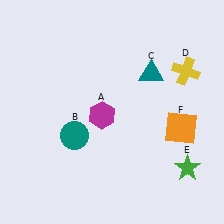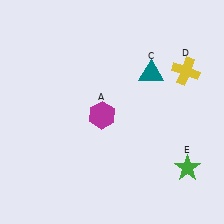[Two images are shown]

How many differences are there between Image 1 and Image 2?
There are 2 differences between the two images.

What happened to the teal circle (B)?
The teal circle (B) was removed in Image 2. It was in the bottom-left area of Image 1.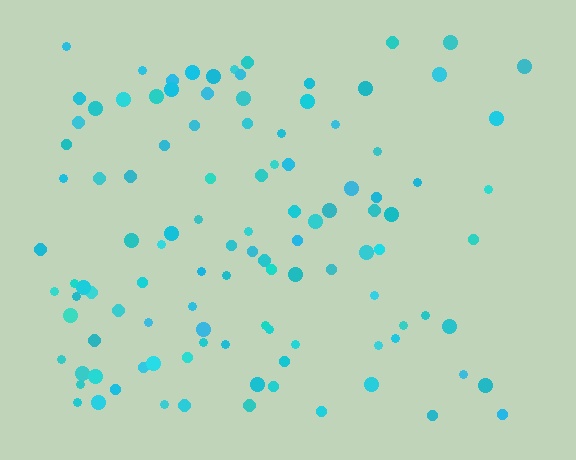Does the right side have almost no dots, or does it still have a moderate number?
Still a moderate number, just noticeably fewer than the left.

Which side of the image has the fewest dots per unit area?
The right.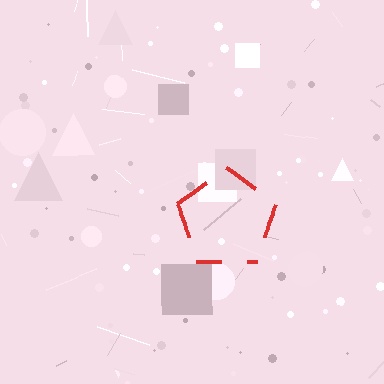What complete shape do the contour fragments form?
The contour fragments form a pentagon.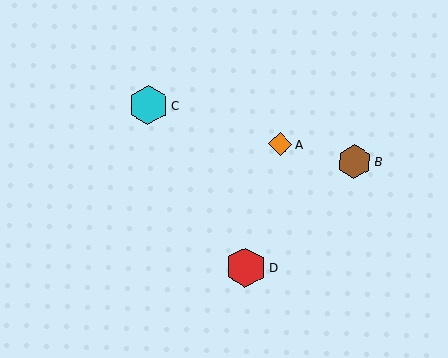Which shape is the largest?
The red hexagon (labeled D) is the largest.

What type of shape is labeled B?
Shape B is a brown hexagon.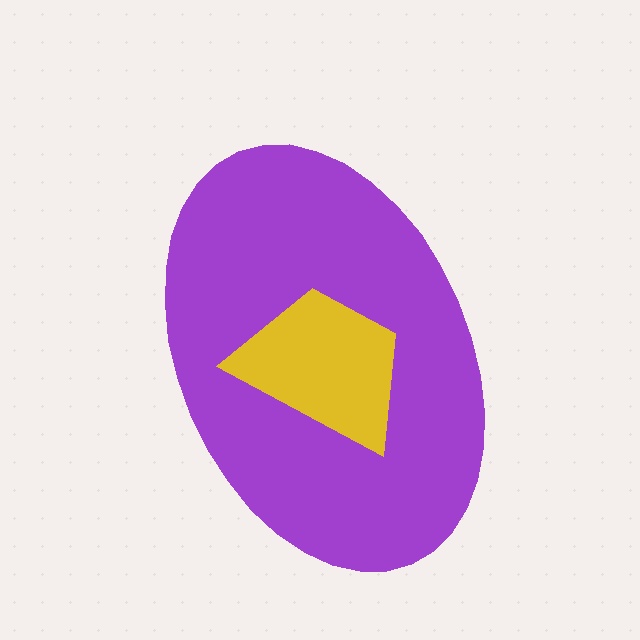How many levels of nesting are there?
2.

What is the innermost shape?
The yellow trapezoid.